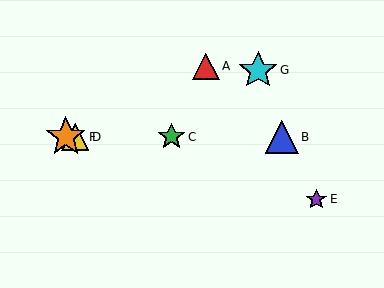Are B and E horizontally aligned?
No, B is at y≈137 and E is at y≈199.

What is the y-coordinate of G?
Object G is at y≈70.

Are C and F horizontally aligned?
Yes, both are at y≈137.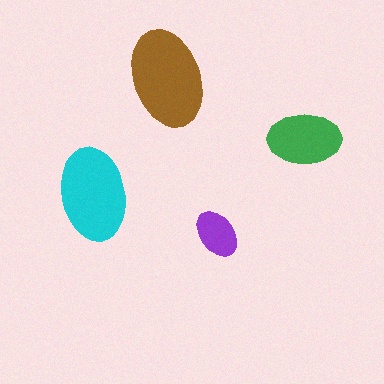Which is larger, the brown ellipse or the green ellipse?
The brown one.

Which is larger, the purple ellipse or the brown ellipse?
The brown one.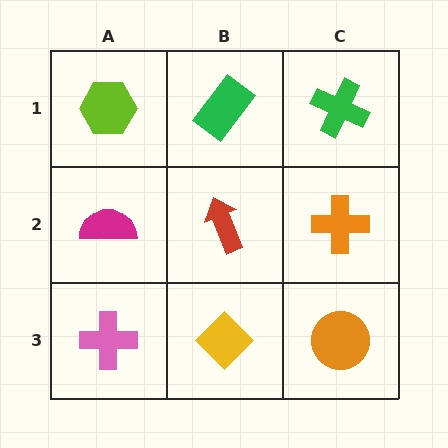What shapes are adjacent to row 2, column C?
A green cross (row 1, column C), an orange circle (row 3, column C), a red arrow (row 2, column B).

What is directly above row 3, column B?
A red arrow.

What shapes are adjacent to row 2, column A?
A lime hexagon (row 1, column A), a pink cross (row 3, column A), a red arrow (row 2, column B).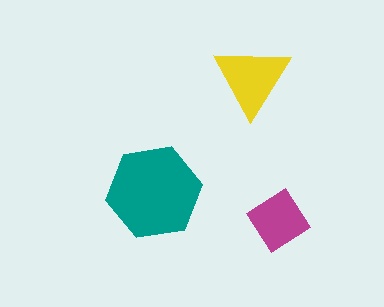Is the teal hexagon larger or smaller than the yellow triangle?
Larger.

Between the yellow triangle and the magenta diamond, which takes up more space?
The yellow triangle.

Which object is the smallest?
The magenta diamond.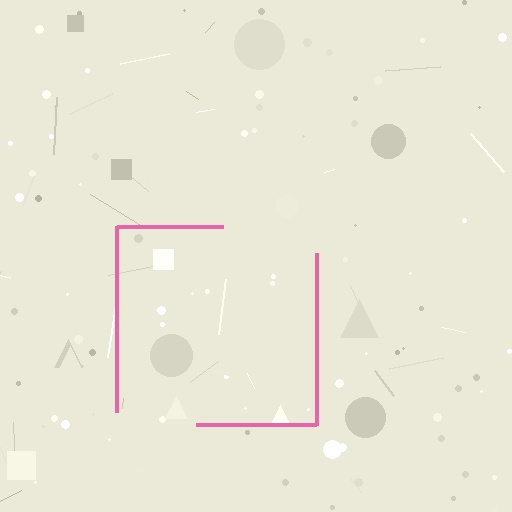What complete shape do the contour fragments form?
The contour fragments form a square.